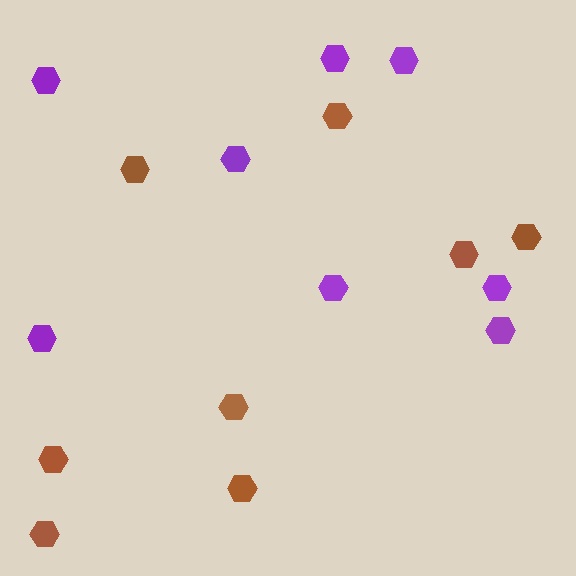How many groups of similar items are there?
There are 2 groups: one group of purple hexagons (8) and one group of brown hexagons (8).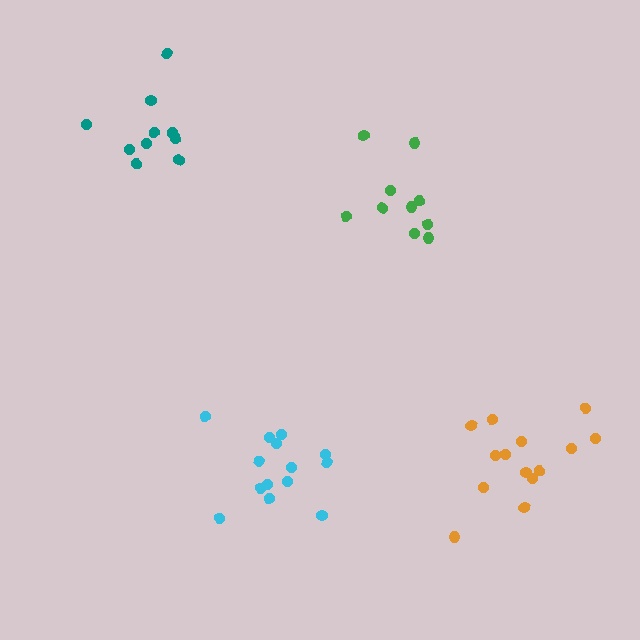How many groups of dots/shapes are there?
There are 4 groups.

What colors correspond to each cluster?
The clusters are colored: cyan, green, teal, orange.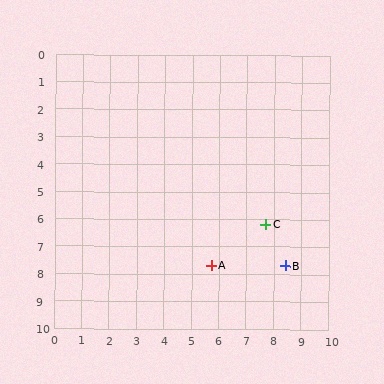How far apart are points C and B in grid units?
Points C and B are about 1.7 grid units apart.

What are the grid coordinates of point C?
Point C is at approximately (7.7, 6.2).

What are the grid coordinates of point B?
Point B is at approximately (8.4, 7.7).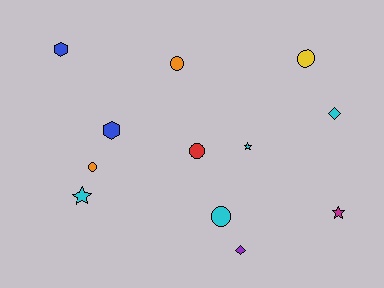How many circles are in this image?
There are 5 circles.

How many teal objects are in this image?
There are no teal objects.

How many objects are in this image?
There are 12 objects.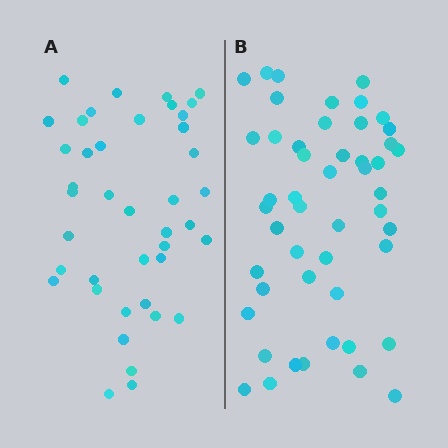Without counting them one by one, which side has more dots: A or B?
Region B (the right region) has more dots.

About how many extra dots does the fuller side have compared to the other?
Region B has roughly 8 or so more dots than region A.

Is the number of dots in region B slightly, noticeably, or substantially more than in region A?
Region B has only slightly more — the two regions are fairly close. The ratio is roughly 1.2 to 1.